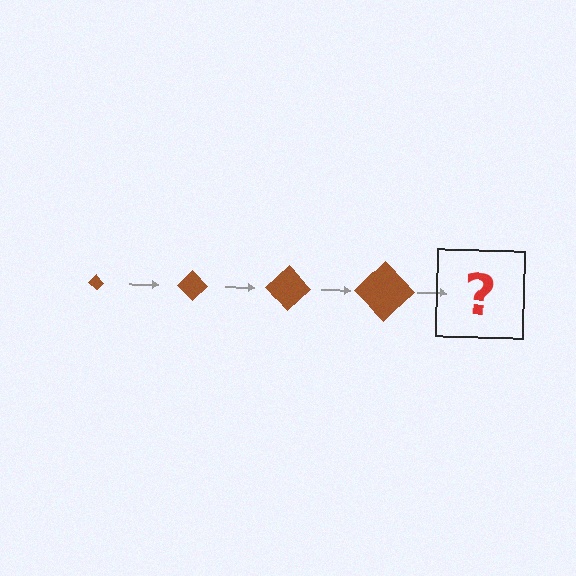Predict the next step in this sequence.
The next step is a brown diamond, larger than the previous one.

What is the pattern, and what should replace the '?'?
The pattern is that the diamond gets progressively larger each step. The '?' should be a brown diamond, larger than the previous one.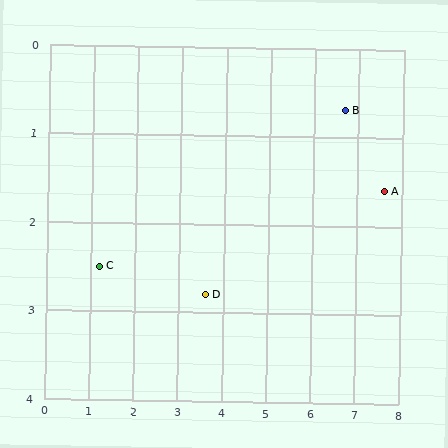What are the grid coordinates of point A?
Point A is at approximately (7.6, 1.6).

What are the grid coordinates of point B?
Point B is at approximately (6.7, 0.7).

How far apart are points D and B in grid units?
Points D and B are about 3.7 grid units apart.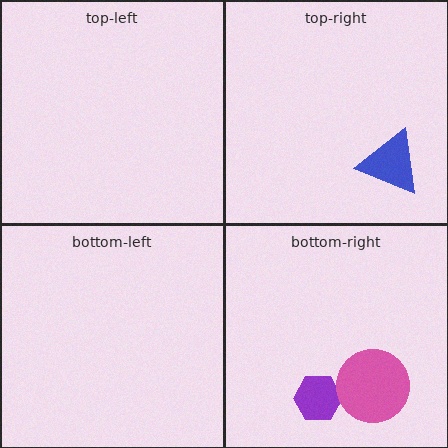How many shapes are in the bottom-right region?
2.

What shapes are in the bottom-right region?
The purple hexagon, the pink circle.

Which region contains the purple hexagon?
The bottom-right region.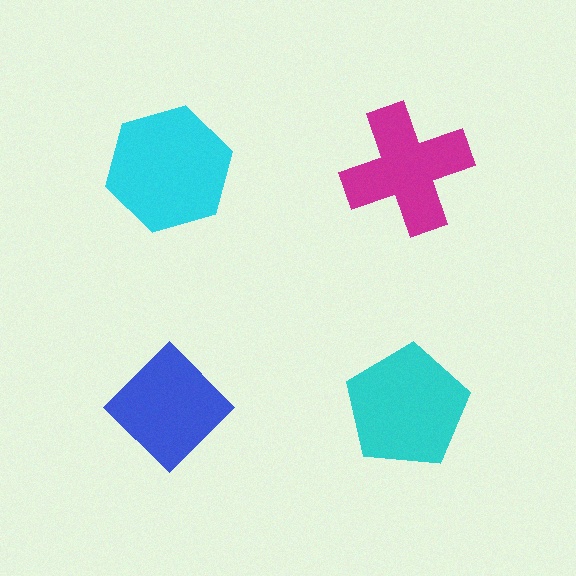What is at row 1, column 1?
A cyan hexagon.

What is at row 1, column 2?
A magenta cross.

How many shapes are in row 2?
2 shapes.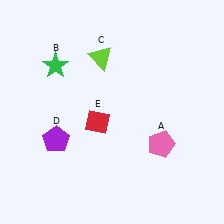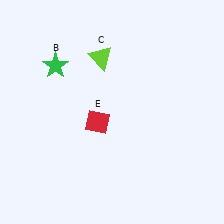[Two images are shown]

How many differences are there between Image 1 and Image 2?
There are 2 differences between the two images.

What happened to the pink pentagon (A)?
The pink pentagon (A) was removed in Image 2. It was in the bottom-right area of Image 1.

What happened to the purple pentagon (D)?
The purple pentagon (D) was removed in Image 2. It was in the bottom-left area of Image 1.